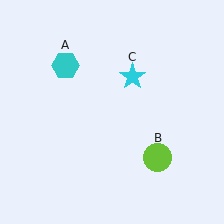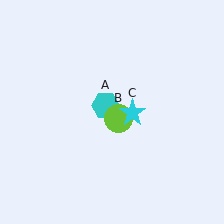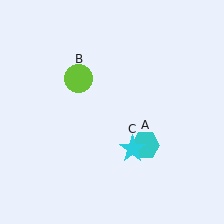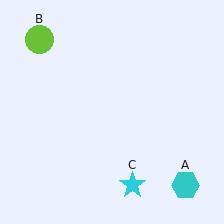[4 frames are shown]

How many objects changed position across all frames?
3 objects changed position: cyan hexagon (object A), lime circle (object B), cyan star (object C).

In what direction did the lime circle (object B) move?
The lime circle (object B) moved up and to the left.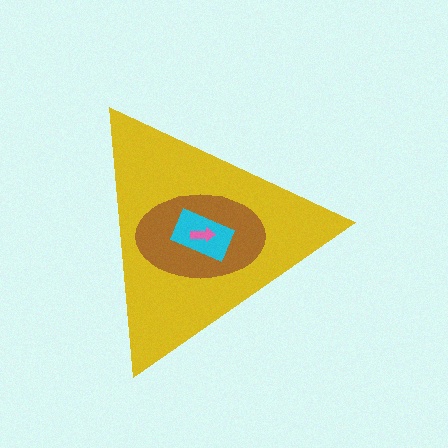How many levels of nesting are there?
4.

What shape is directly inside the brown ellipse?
The cyan rectangle.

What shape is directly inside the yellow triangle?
The brown ellipse.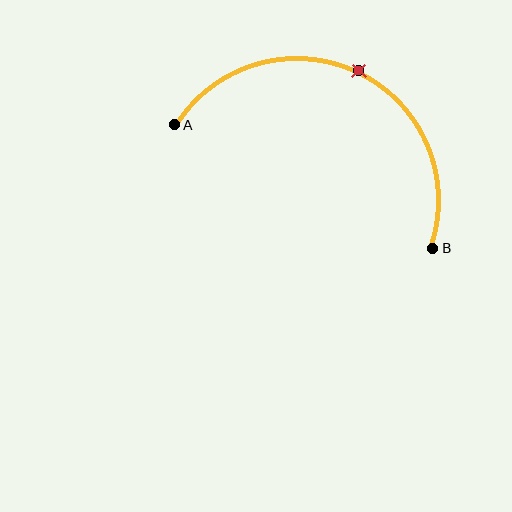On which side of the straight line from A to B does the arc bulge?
The arc bulges above the straight line connecting A and B.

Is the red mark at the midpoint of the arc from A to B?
Yes. The red mark lies on the arc at equal arc-length from both A and B — it is the arc midpoint.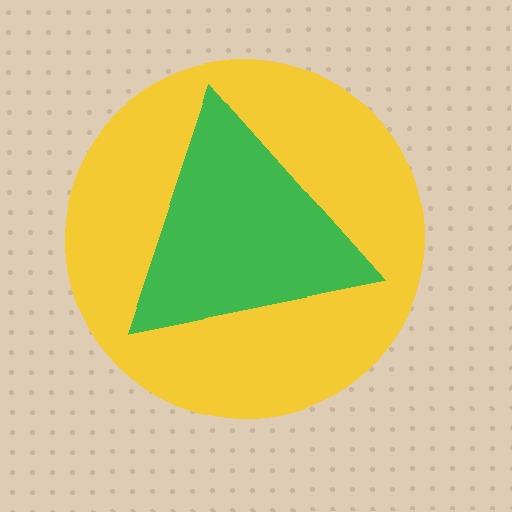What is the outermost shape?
The yellow circle.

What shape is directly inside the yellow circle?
The green triangle.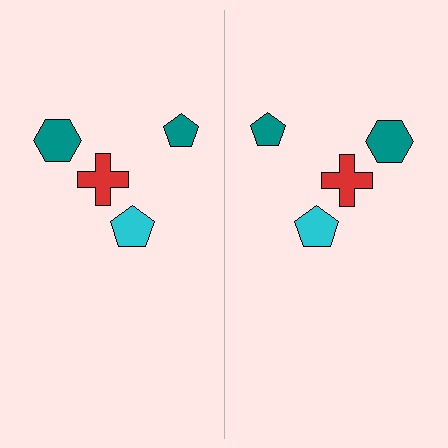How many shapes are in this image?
There are 8 shapes in this image.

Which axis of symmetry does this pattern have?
The pattern has a vertical axis of symmetry running through the center of the image.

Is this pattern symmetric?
Yes, this pattern has bilateral (reflection) symmetry.